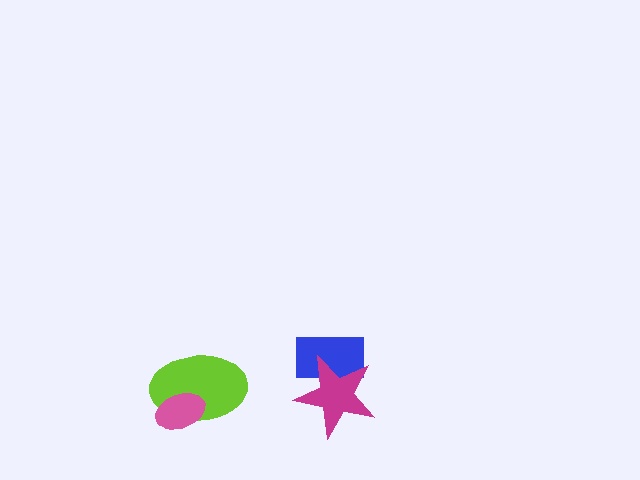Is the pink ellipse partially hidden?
No, no other shape covers it.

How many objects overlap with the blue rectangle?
1 object overlaps with the blue rectangle.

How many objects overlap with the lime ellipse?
1 object overlaps with the lime ellipse.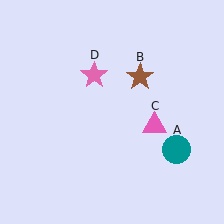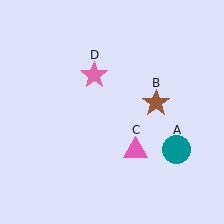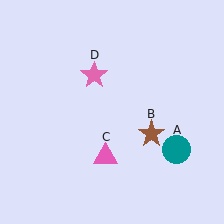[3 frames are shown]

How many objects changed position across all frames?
2 objects changed position: brown star (object B), pink triangle (object C).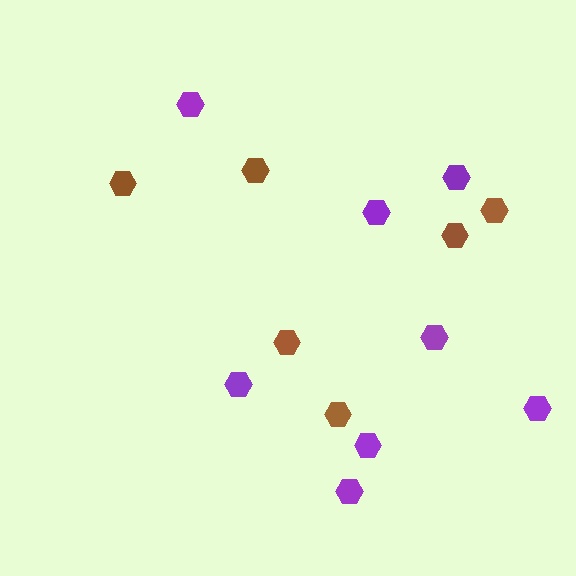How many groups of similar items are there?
There are 2 groups: one group of purple hexagons (8) and one group of brown hexagons (6).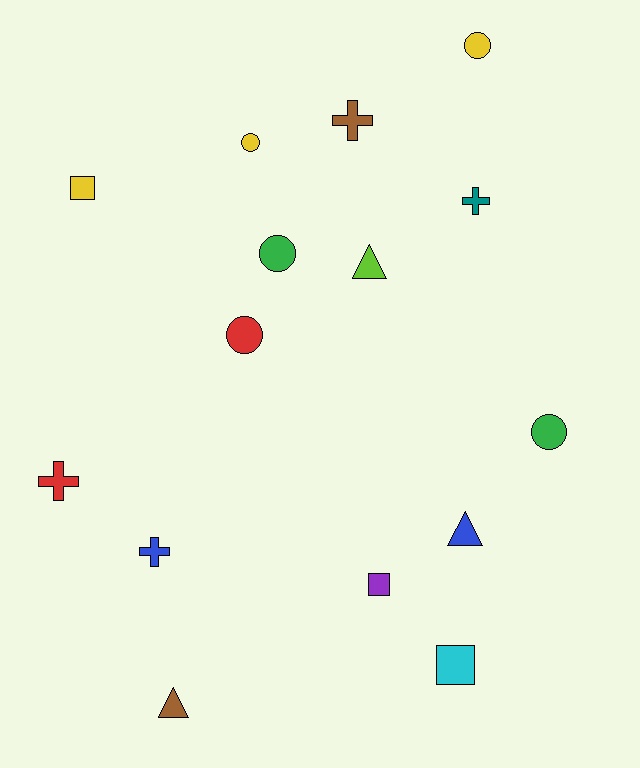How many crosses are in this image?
There are 4 crosses.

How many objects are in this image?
There are 15 objects.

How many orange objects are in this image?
There are no orange objects.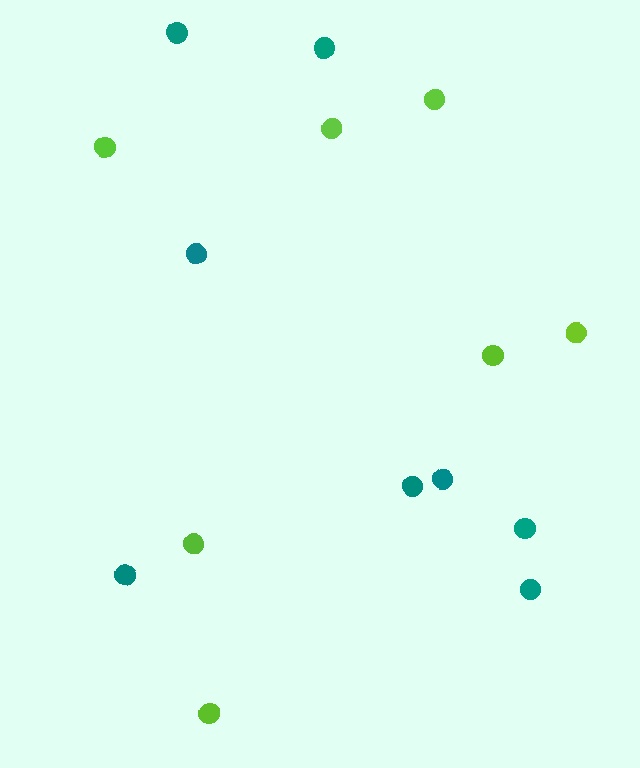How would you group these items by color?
There are 2 groups: one group of lime circles (7) and one group of teal circles (8).